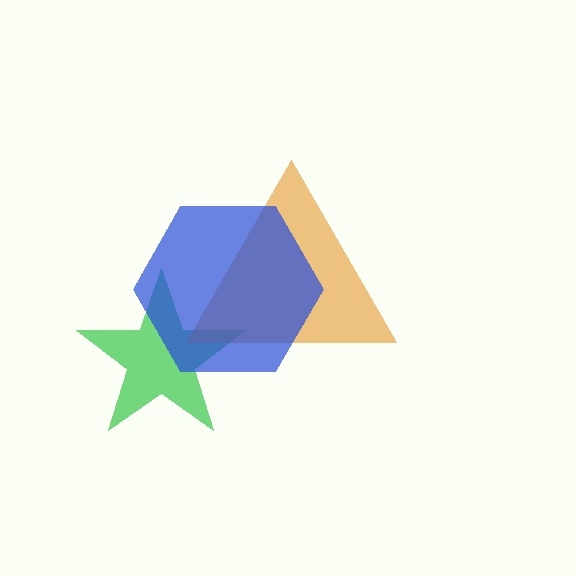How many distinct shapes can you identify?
There are 3 distinct shapes: a green star, an orange triangle, a blue hexagon.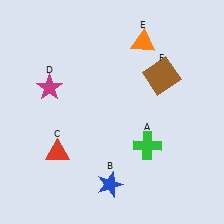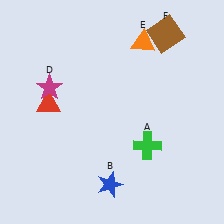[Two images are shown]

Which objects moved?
The objects that moved are: the red triangle (C), the brown square (F).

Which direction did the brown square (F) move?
The brown square (F) moved up.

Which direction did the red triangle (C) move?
The red triangle (C) moved up.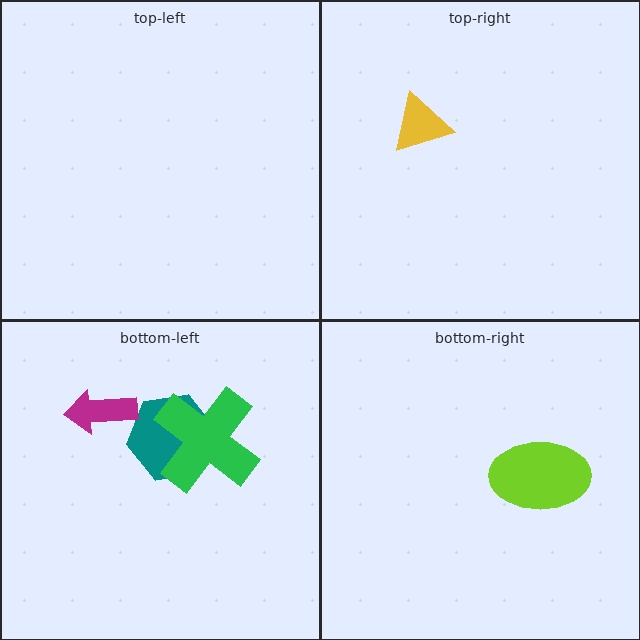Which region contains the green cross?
The bottom-left region.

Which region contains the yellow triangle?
The top-right region.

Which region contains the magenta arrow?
The bottom-left region.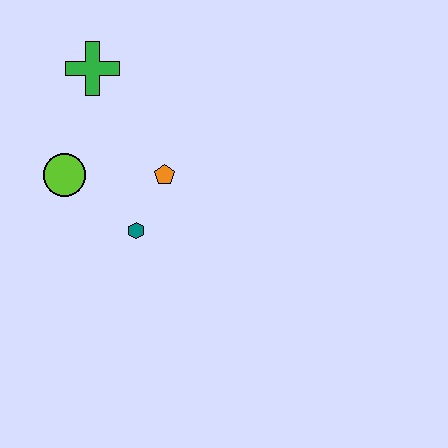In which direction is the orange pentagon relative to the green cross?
The orange pentagon is below the green cross.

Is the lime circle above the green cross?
No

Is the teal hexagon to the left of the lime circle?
No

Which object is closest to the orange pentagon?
The teal hexagon is closest to the orange pentagon.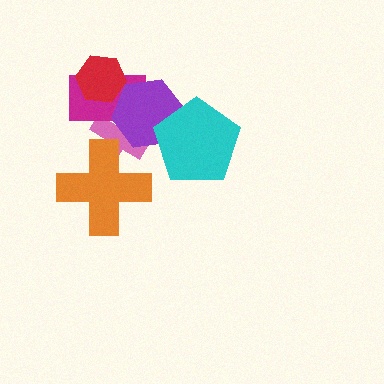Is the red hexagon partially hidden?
No, no other shape covers it.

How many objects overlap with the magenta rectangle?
3 objects overlap with the magenta rectangle.